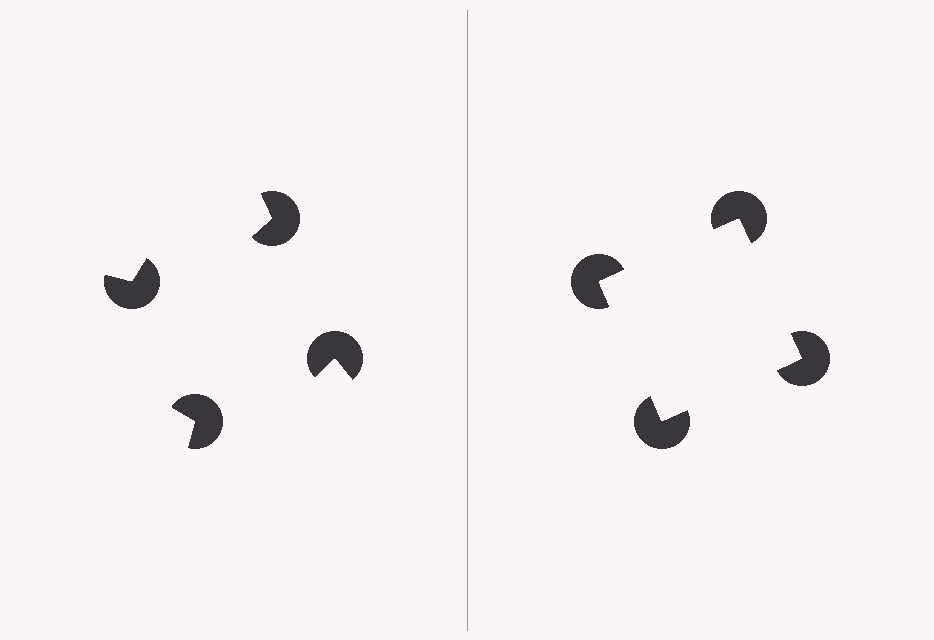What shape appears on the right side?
An illusory square.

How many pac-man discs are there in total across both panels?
8 — 4 on each side.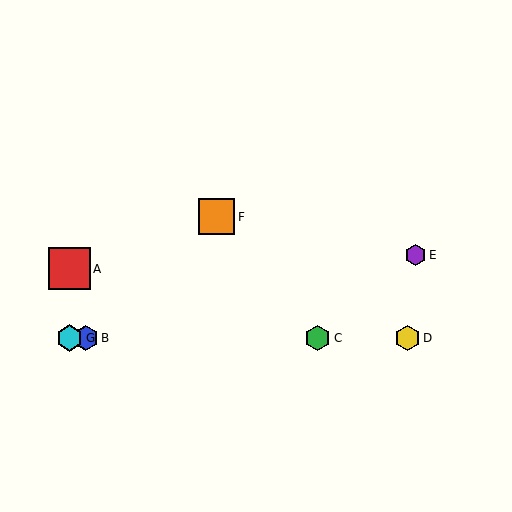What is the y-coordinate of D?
Object D is at y≈338.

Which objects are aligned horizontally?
Objects B, C, D, G are aligned horizontally.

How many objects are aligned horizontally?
4 objects (B, C, D, G) are aligned horizontally.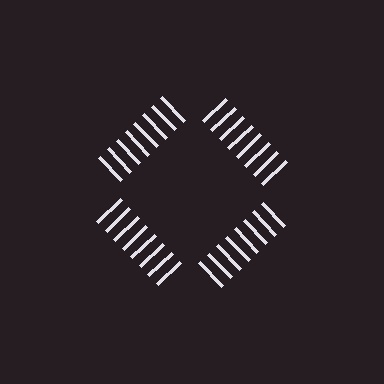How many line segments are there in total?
32 — 8 along each of the 4 edges.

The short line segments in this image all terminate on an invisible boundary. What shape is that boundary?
An illusory square — the line segments terminate on its edges but no continuous stroke is drawn.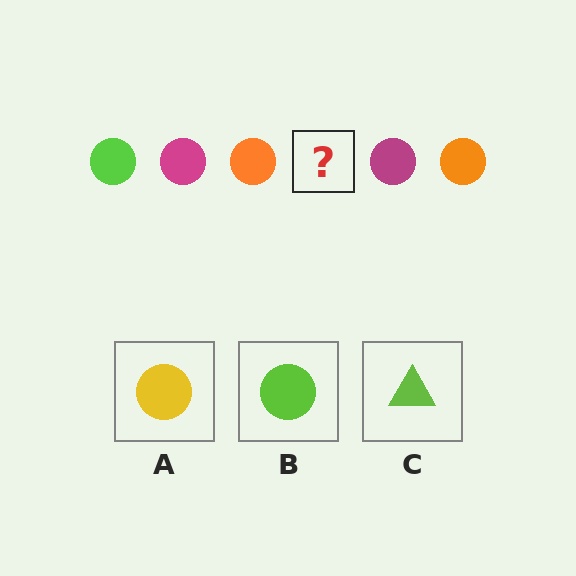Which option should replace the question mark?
Option B.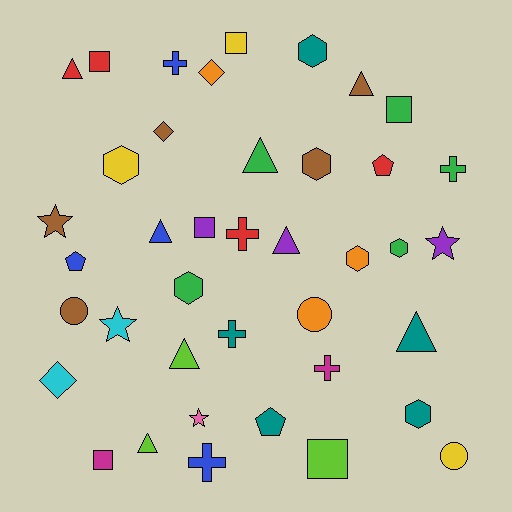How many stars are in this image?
There are 4 stars.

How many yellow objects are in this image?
There are 3 yellow objects.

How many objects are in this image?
There are 40 objects.